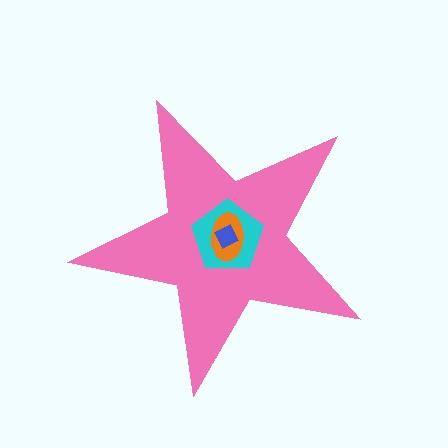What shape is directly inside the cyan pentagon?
The orange ellipse.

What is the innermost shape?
The blue diamond.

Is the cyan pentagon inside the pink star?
Yes.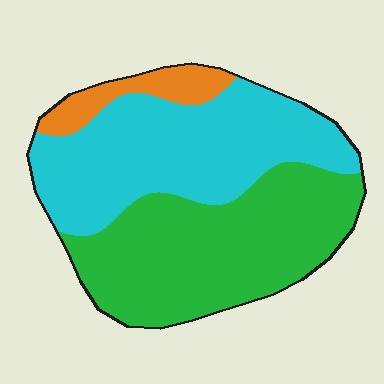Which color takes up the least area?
Orange, at roughly 10%.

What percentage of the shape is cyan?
Cyan covers 45% of the shape.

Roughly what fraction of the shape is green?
Green takes up about one half (1/2) of the shape.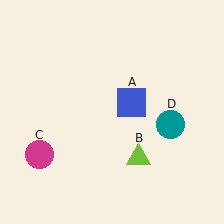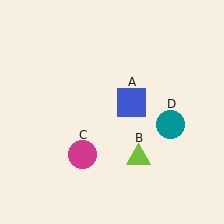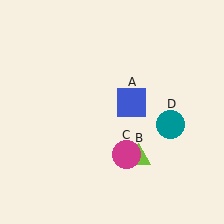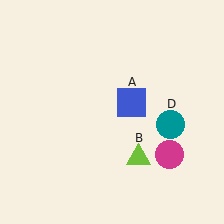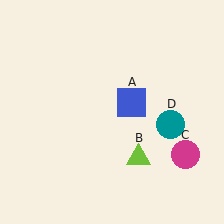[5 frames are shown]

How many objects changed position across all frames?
1 object changed position: magenta circle (object C).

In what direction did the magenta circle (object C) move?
The magenta circle (object C) moved right.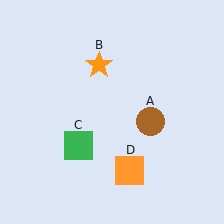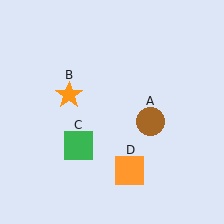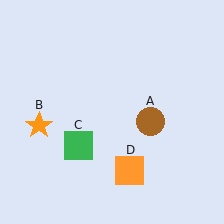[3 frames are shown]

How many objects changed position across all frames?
1 object changed position: orange star (object B).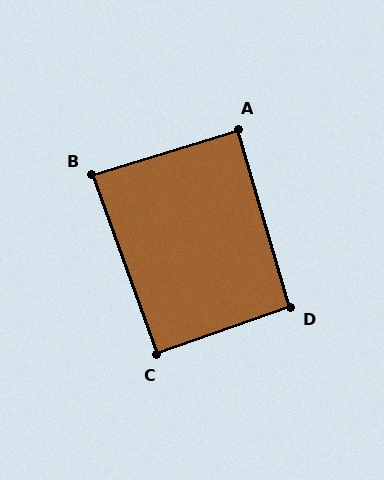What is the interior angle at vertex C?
Approximately 91 degrees (approximately right).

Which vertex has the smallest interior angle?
B, at approximately 87 degrees.